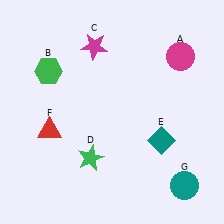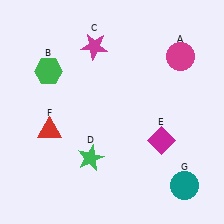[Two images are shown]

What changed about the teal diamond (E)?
In Image 1, E is teal. In Image 2, it changed to magenta.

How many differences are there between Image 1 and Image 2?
There is 1 difference between the two images.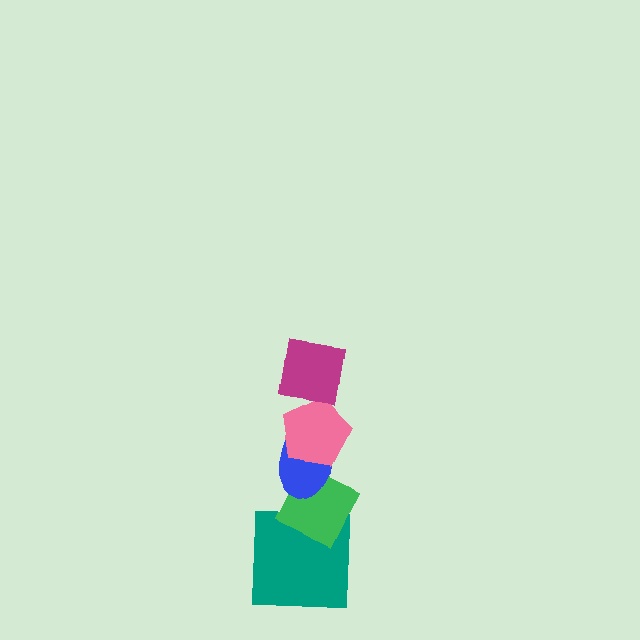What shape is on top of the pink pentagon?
The magenta square is on top of the pink pentagon.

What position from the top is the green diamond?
The green diamond is 4th from the top.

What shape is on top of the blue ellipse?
The pink pentagon is on top of the blue ellipse.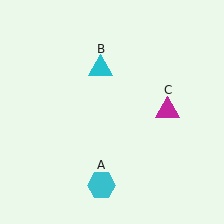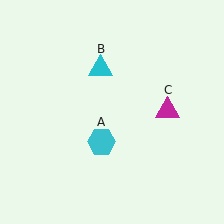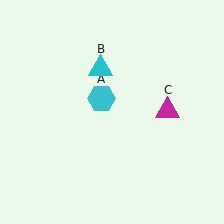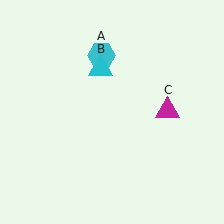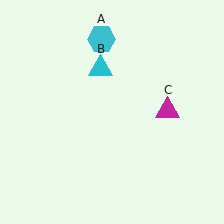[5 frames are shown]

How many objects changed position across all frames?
1 object changed position: cyan hexagon (object A).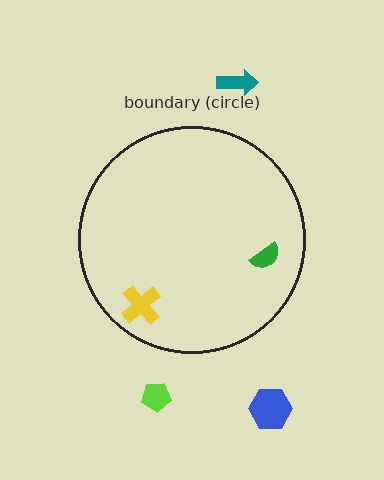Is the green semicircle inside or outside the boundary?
Inside.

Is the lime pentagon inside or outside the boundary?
Outside.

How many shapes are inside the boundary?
2 inside, 3 outside.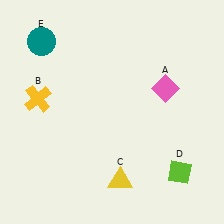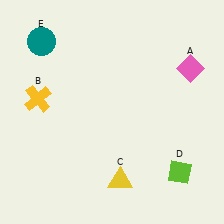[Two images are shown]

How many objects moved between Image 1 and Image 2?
1 object moved between the two images.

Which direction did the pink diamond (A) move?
The pink diamond (A) moved right.